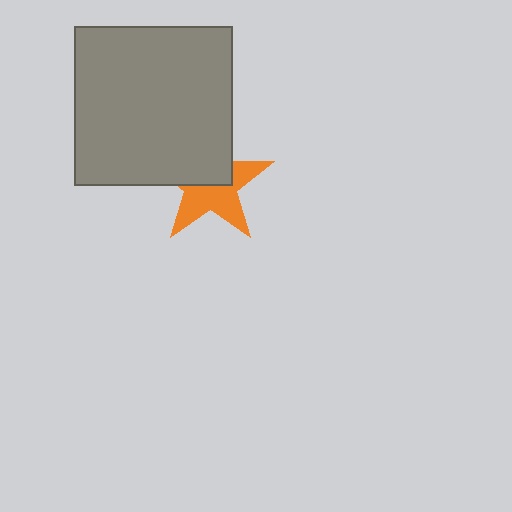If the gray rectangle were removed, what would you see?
You would see the complete orange star.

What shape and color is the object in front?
The object in front is a gray rectangle.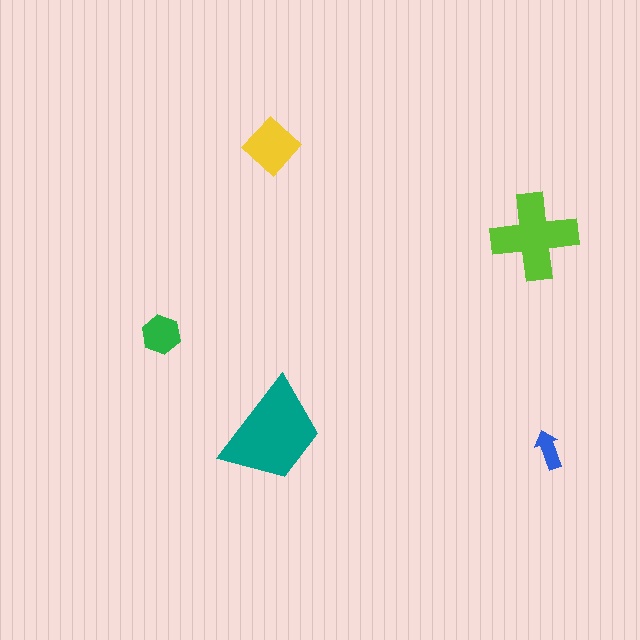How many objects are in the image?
There are 5 objects in the image.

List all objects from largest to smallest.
The teal trapezoid, the lime cross, the yellow diamond, the green hexagon, the blue arrow.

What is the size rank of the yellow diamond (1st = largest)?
3rd.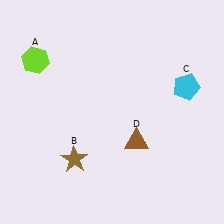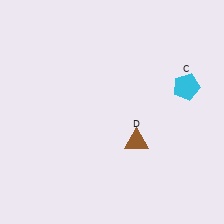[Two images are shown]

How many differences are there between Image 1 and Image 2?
There are 2 differences between the two images.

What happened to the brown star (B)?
The brown star (B) was removed in Image 2. It was in the bottom-left area of Image 1.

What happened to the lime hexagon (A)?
The lime hexagon (A) was removed in Image 2. It was in the top-left area of Image 1.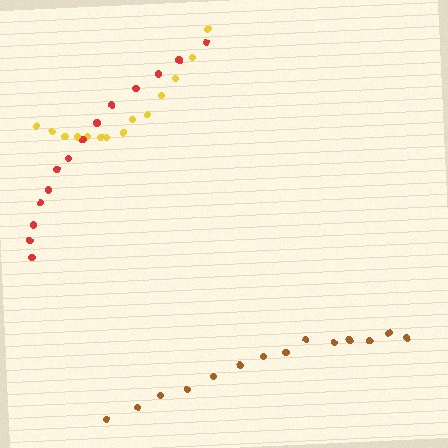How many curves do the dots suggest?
There are 3 distinct paths.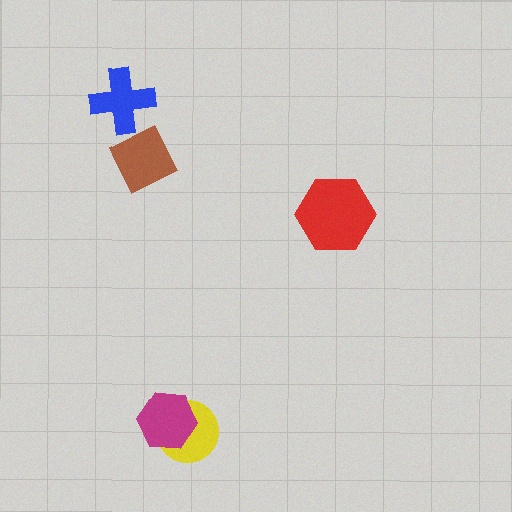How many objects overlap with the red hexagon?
0 objects overlap with the red hexagon.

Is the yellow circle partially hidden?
Yes, it is partially covered by another shape.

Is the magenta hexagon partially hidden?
No, no other shape covers it.